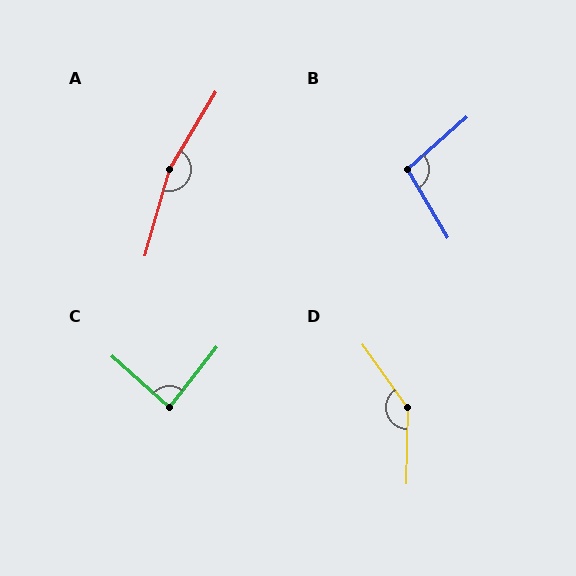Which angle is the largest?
A, at approximately 165 degrees.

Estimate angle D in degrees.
Approximately 143 degrees.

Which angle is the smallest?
C, at approximately 86 degrees.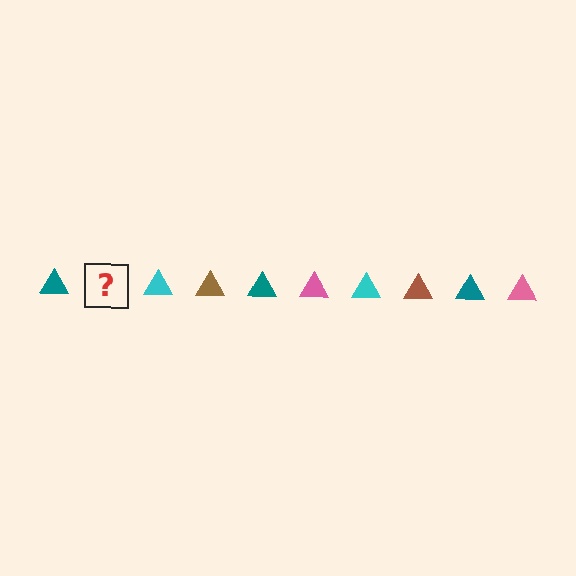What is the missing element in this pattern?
The missing element is a pink triangle.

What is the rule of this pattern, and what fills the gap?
The rule is that the pattern cycles through teal, pink, cyan, brown triangles. The gap should be filled with a pink triangle.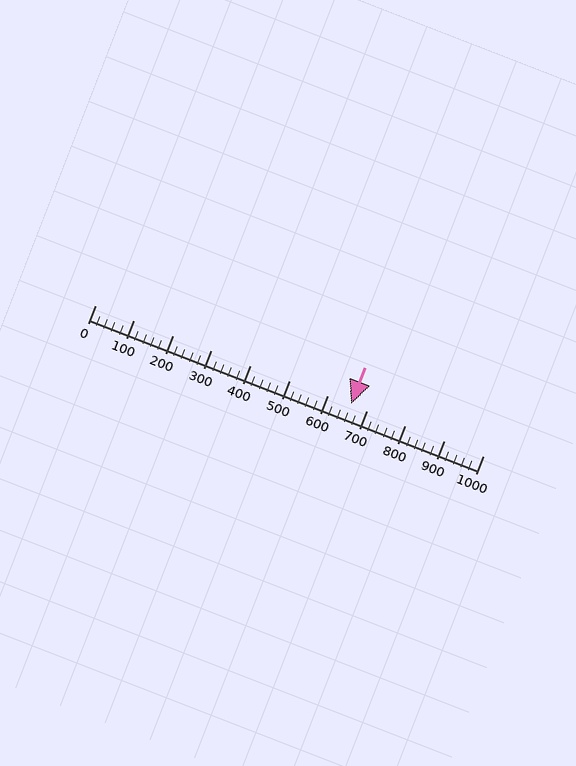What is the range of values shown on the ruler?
The ruler shows values from 0 to 1000.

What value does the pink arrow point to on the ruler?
The pink arrow points to approximately 660.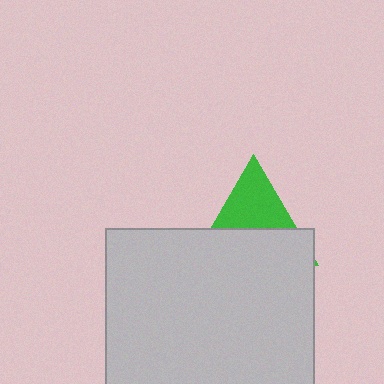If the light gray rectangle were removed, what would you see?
You would see the complete green triangle.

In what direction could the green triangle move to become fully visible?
The green triangle could move up. That would shift it out from behind the light gray rectangle entirely.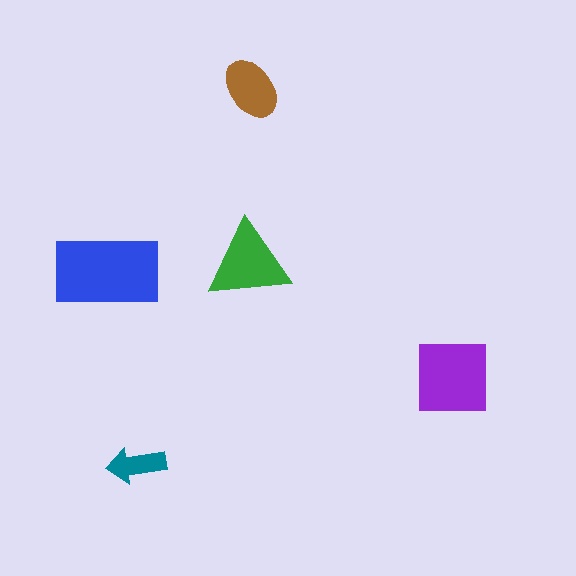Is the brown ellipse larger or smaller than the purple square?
Smaller.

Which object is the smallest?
The teal arrow.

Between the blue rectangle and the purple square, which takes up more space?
The blue rectangle.